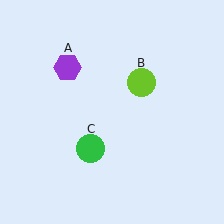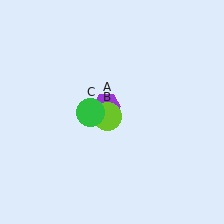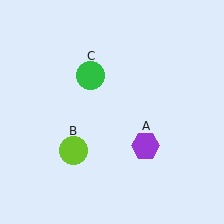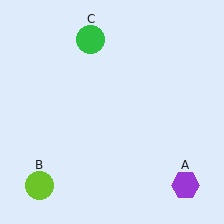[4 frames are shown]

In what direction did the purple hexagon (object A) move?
The purple hexagon (object A) moved down and to the right.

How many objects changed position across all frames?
3 objects changed position: purple hexagon (object A), lime circle (object B), green circle (object C).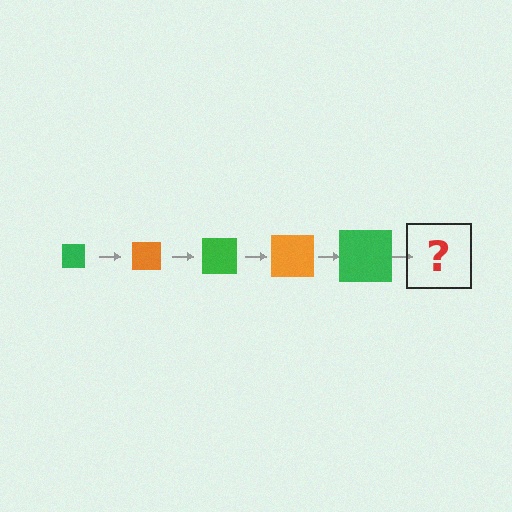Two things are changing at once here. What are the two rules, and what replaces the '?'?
The two rules are that the square grows larger each step and the color cycles through green and orange. The '?' should be an orange square, larger than the previous one.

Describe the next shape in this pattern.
It should be an orange square, larger than the previous one.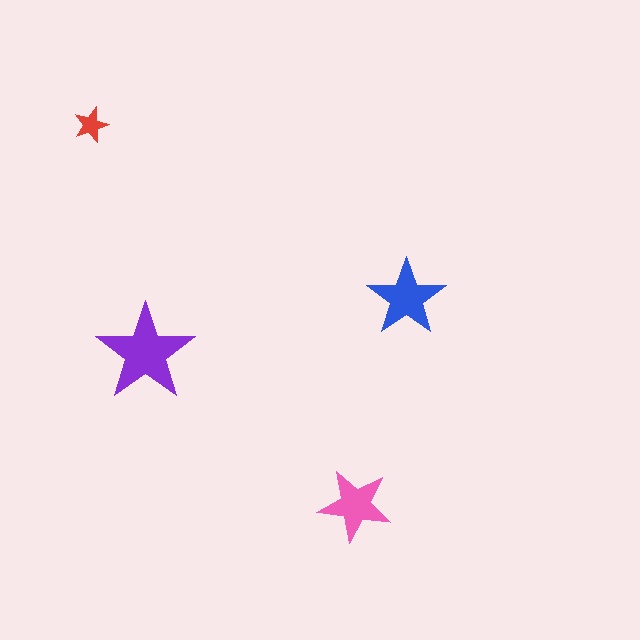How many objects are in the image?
There are 4 objects in the image.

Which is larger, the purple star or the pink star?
The purple one.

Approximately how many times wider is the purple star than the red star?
About 3 times wider.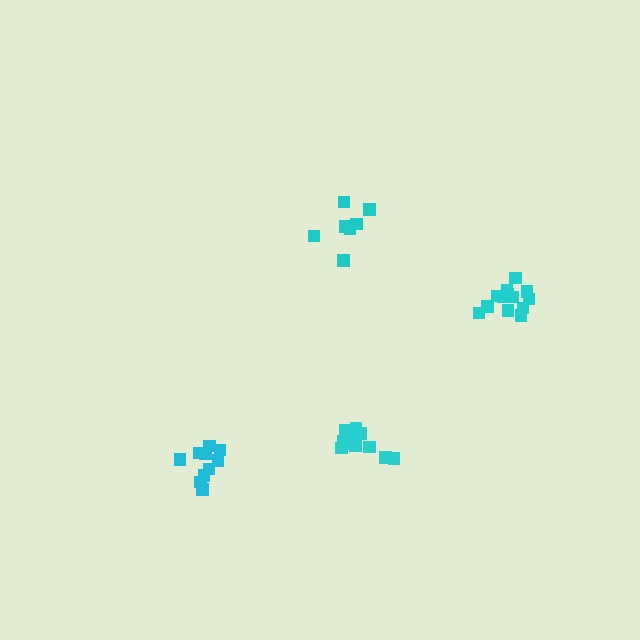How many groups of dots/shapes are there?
There are 4 groups.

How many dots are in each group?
Group 1: 12 dots, Group 2: 7 dots, Group 3: 10 dots, Group 4: 13 dots (42 total).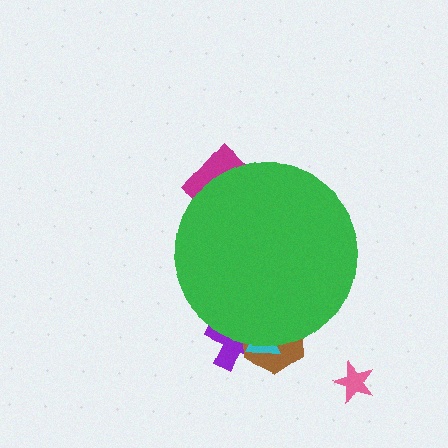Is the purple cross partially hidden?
Yes, the purple cross is partially hidden behind the green circle.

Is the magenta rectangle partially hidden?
Yes, the magenta rectangle is partially hidden behind the green circle.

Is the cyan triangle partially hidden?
Yes, the cyan triangle is partially hidden behind the green circle.